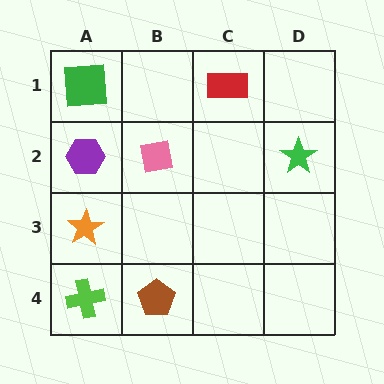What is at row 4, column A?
A lime cross.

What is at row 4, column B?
A brown pentagon.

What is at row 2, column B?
A pink square.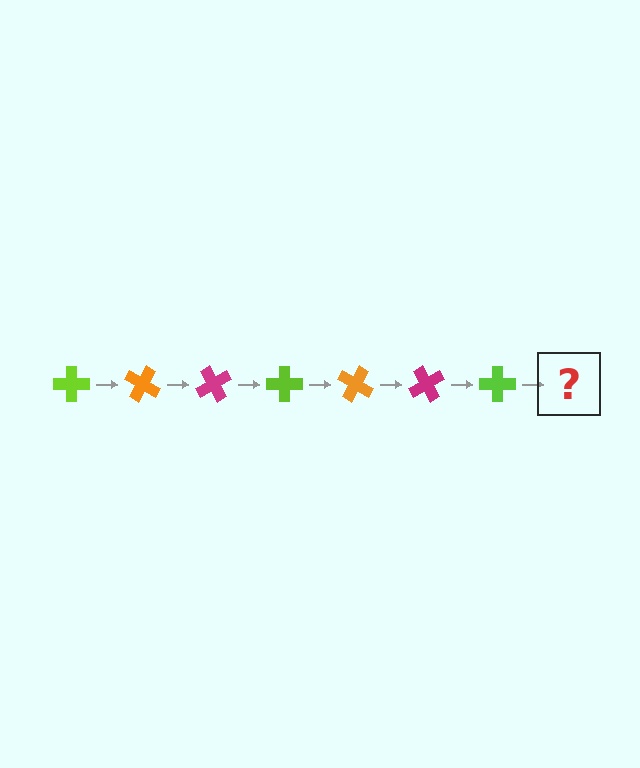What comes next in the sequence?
The next element should be an orange cross, rotated 210 degrees from the start.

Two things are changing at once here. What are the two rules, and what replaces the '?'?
The two rules are that it rotates 30 degrees each step and the color cycles through lime, orange, and magenta. The '?' should be an orange cross, rotated 210 degrees from the start.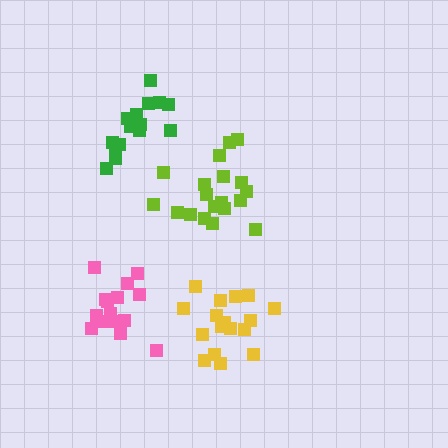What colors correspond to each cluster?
The clusters are colored: lime, pink, yellow, green.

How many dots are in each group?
Group 1: 19 dots, Group 2: 15 dots, Group 3: 18 dots, Group 4: 17 dots (69 total).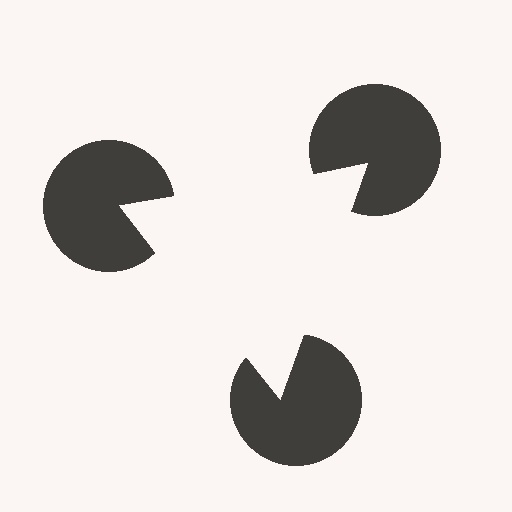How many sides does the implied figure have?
3 sides.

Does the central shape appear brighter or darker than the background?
It typically appears slightly brighter than the background, even though no actual brightness change is drawn.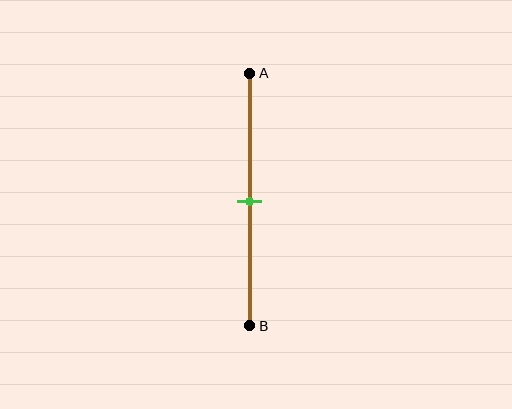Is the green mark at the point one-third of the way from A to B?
No, the mark is at about 50% from A, not at the 33% one-third point.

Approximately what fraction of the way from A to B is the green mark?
The green mark is approximately 50% of the way from A to B.